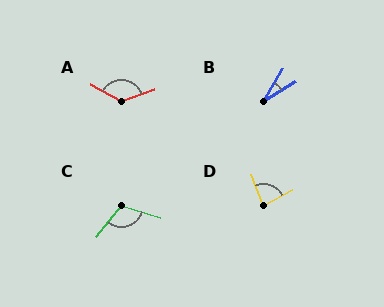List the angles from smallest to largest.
B (28°), D (83°), C (111°), A (130°).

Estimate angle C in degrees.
Approximately 111 degrees.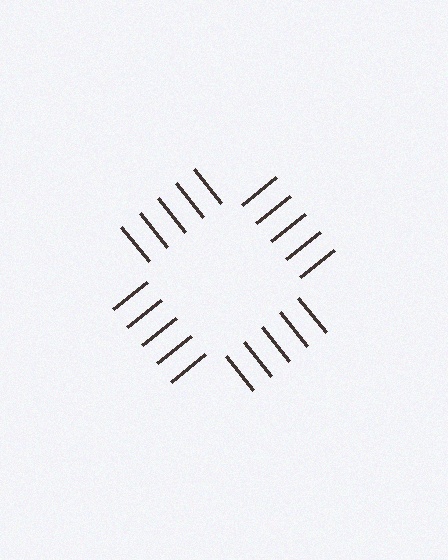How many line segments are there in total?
20 — 5 along each of the 4 edges.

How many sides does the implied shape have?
4 sides — the line-ends trace a square.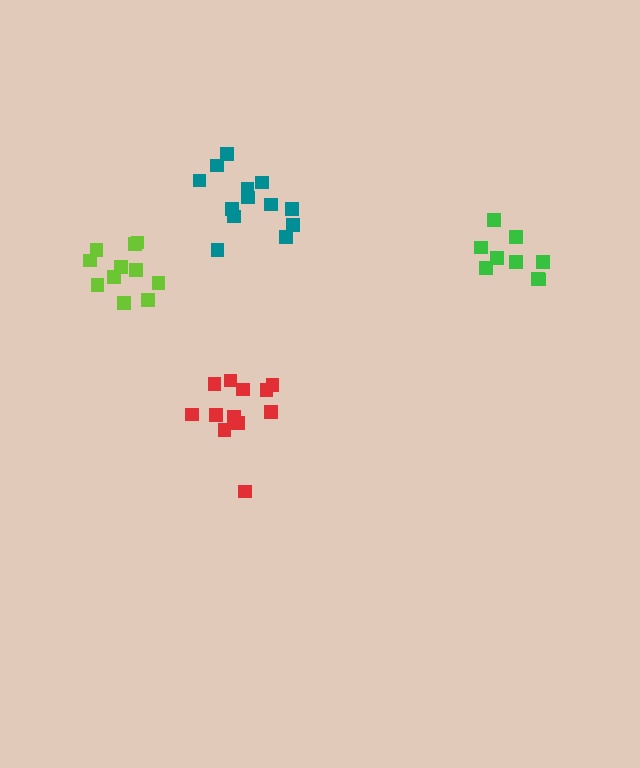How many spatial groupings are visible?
There are 4 spatial groupings.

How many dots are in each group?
Group 1: 12 dots, Group 2: 9 dots, Group 3: 13 dots, Group 4: 11 dots (45 total).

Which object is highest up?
The teal cluster is topmost.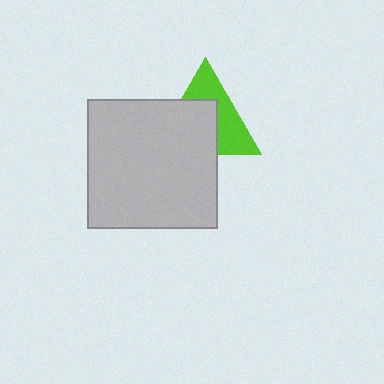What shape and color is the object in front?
The object in front is a light gray square.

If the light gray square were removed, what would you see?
You would see the complete lime triangle.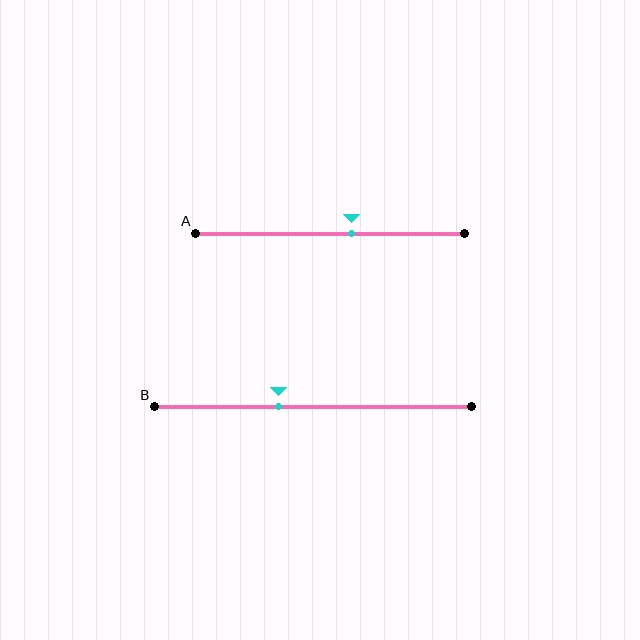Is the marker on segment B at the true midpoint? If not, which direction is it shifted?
No, the marker on segment B is shifted to the left by about 11% of the segment length.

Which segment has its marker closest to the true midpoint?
Segment A has its marker closest to the true midpoint.